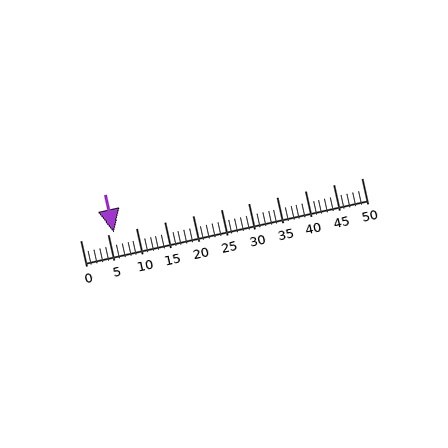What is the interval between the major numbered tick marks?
The major tick marks are spaced 5 units apart.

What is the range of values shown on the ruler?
The ruler shows values from 0 to 50.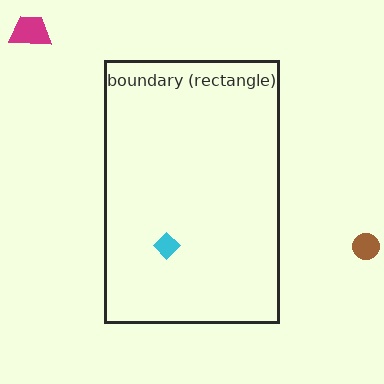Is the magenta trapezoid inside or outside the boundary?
Outside.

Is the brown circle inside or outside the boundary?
Outside.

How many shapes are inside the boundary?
1 inside, 2 outside.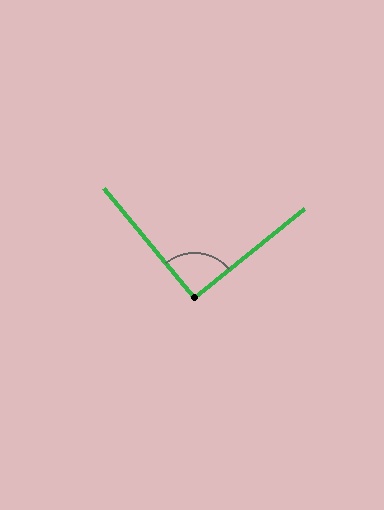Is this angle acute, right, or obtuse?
It is approximately a right angle.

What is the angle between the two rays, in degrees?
Approximately 91 degrees.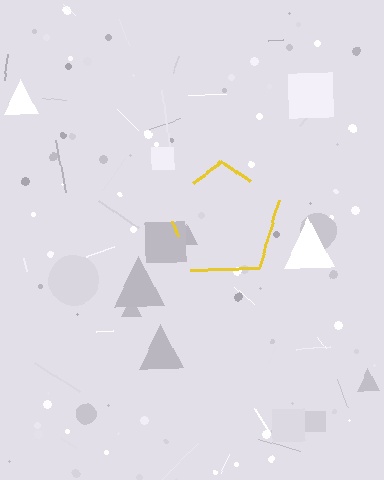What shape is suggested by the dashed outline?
The dashed outline suggests a pentagon.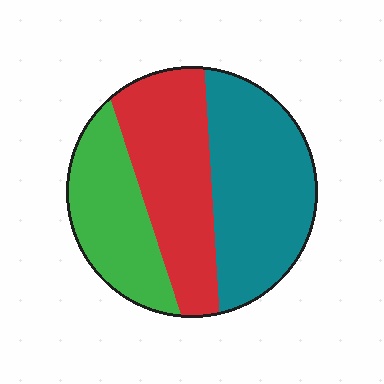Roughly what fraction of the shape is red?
Red takes up about one third (1/3) of the shape.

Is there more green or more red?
Red.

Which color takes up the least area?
Green, at roughly 25%.